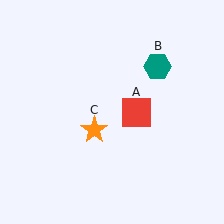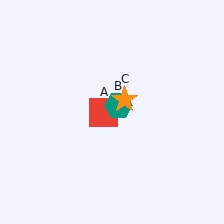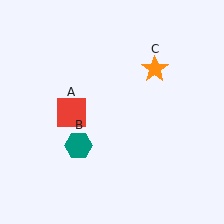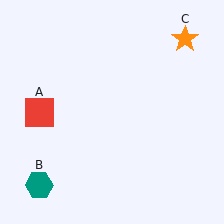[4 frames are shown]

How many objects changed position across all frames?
3 objects changed position: red square (object A), teal hexagon (object B), orange star (object C).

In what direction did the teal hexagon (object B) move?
The teal hexagon (object B) moved down and to the left.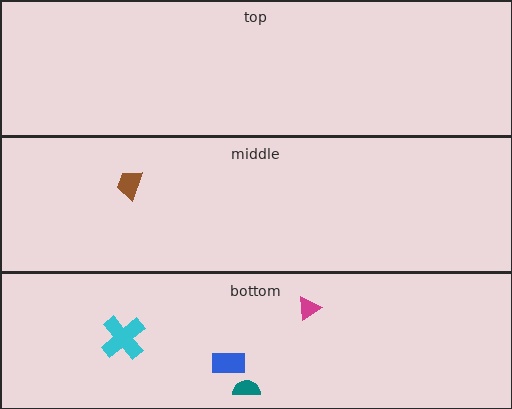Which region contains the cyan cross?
The bottom region.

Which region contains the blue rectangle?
The bottom region.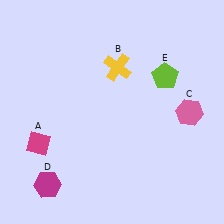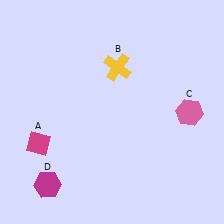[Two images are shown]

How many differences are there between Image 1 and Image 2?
There is 1 difference between the two images.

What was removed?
The lime pentagon (E) was removed in Image 2.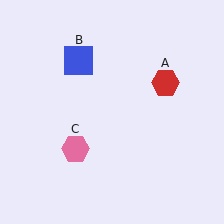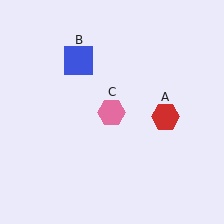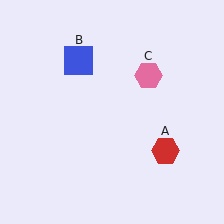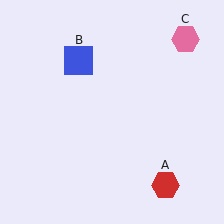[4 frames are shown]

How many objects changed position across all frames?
2 objects changed position: red hexagon (object A), pink hexagon (object C).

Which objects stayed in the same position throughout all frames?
Blue square (object B) remained stationary.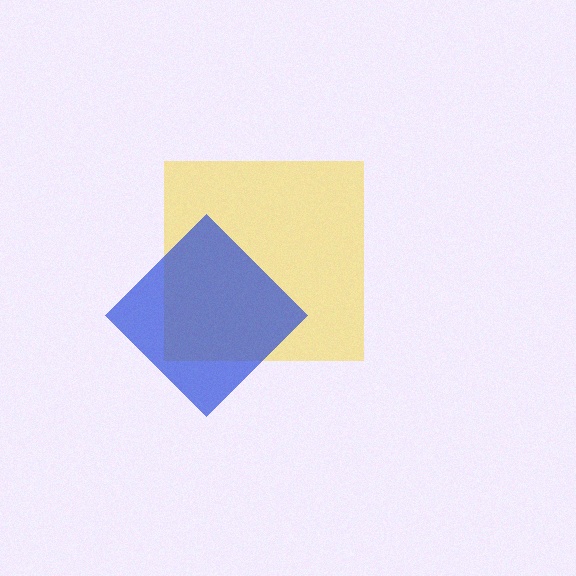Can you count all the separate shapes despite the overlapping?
Yes, there are 2 separate shapes.